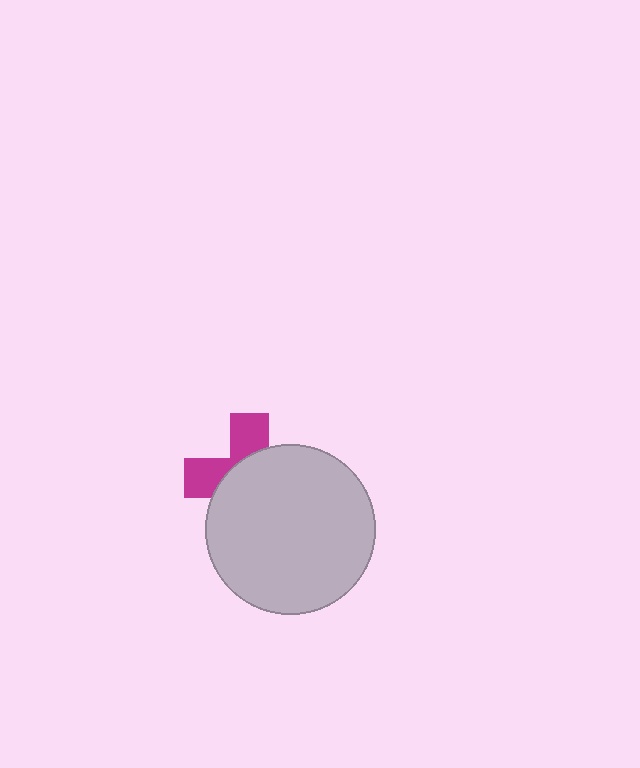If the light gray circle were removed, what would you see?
You would see the complete magenta cross.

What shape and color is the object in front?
The object in front is a light gray circle.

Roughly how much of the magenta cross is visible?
A small part of it is visible (roughly 37%).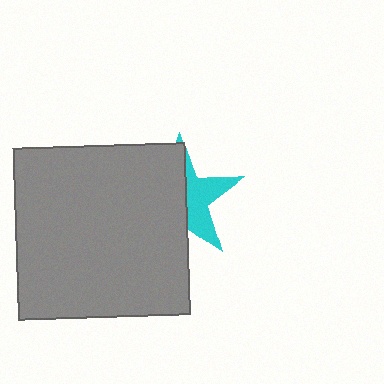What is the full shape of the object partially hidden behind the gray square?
The partially hidden object is a cyan star.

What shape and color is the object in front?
The object in front is a gray square.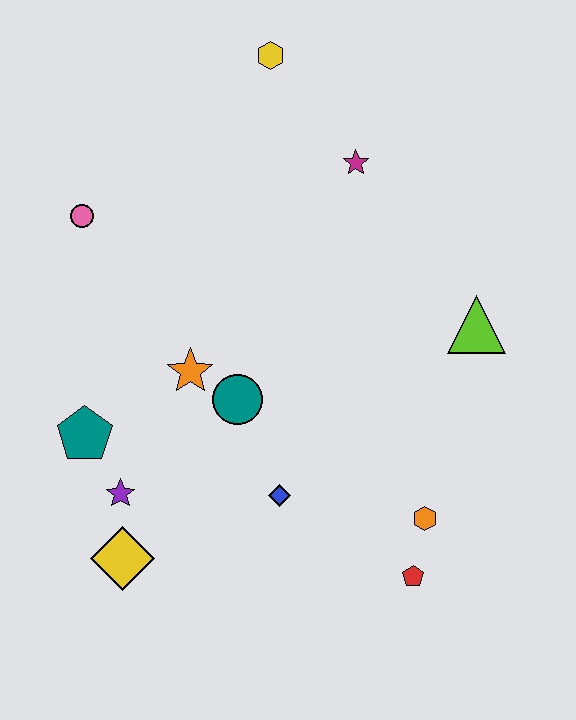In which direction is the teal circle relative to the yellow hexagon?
The teal circle is below the yellow hexagon.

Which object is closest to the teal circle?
The orange star is closest to the teal circle.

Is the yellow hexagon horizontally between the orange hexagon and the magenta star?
No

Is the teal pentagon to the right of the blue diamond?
No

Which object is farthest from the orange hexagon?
The yellow hexagon is farthest from the orange hexagon.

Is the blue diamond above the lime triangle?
No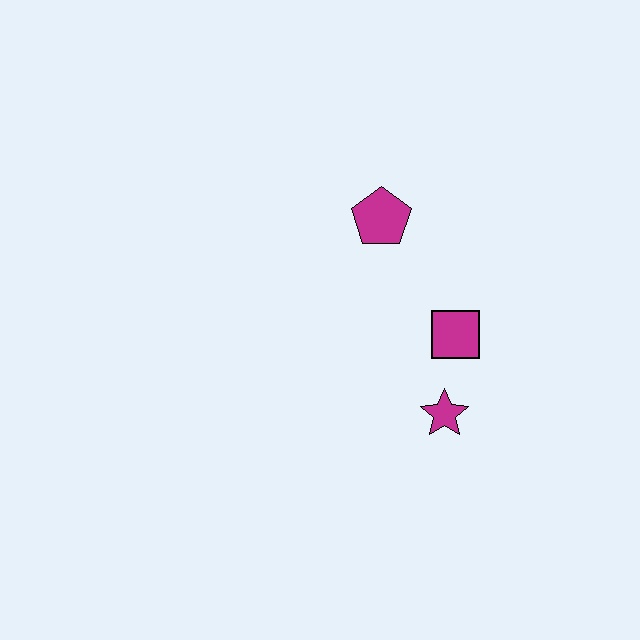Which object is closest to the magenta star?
The magenta square is closest to the magenta star.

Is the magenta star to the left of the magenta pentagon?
No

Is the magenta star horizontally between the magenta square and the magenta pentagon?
Yes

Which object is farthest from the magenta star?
The magenta pentagon is farthest from the magenta star.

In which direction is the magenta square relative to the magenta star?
The magenta square is above the magenta star.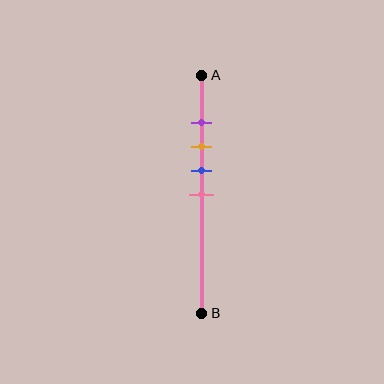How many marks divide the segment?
There are 4 marks dividing the segment.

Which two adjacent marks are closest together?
The purple and orange marks are the closest adjacent pair.